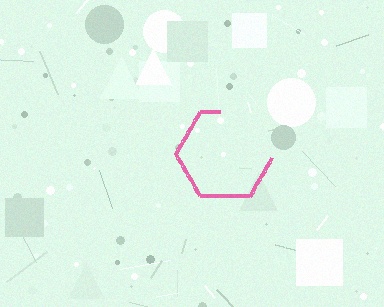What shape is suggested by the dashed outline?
The dashed outline suggests a hexagon.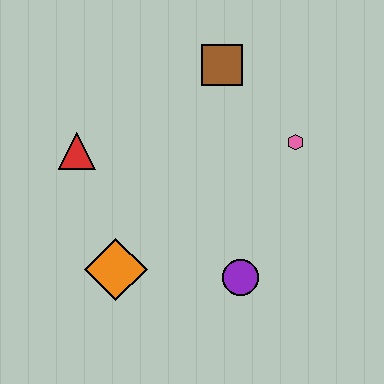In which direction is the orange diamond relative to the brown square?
The orange diamond is below the brown square.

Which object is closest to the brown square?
The pink hexagon is closest to the brown square.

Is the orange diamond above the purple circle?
Yes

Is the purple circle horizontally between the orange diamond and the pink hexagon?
Yes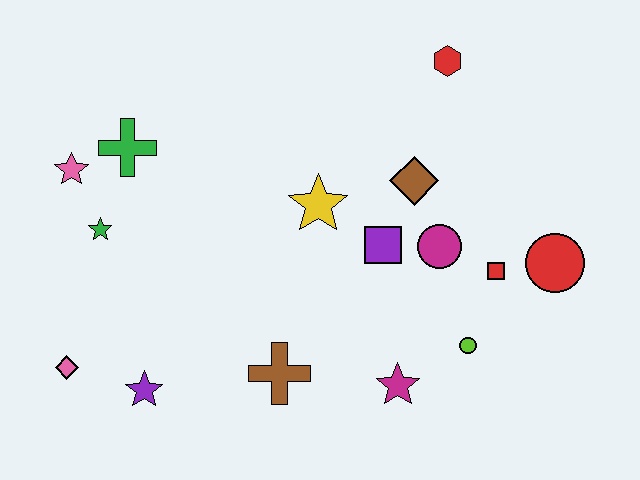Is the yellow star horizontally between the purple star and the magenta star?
Yes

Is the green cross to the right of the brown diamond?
No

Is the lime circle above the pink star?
No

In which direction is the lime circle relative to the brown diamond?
The lime circle is below the brown diamond.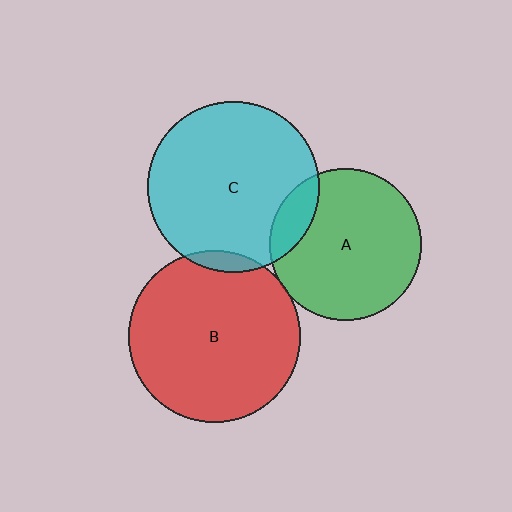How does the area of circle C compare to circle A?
Approximately 1.3 times.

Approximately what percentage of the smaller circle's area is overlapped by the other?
Approximately 15%.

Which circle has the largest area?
Circle B (red).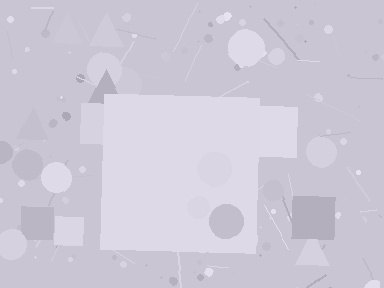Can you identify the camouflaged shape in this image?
The camouflaged shape is a square.